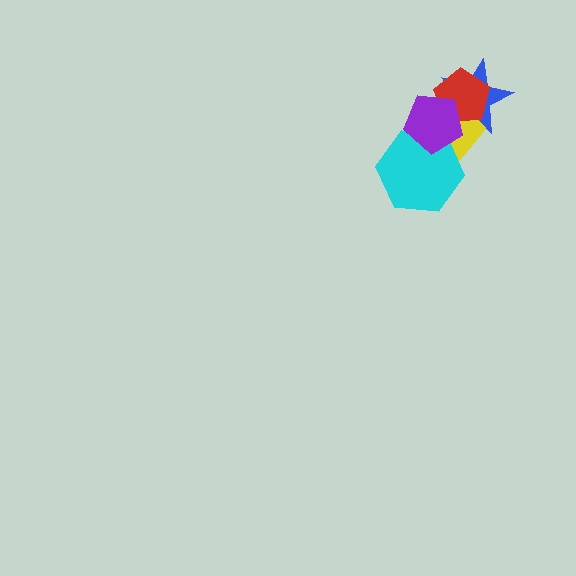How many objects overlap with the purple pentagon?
4 objects overlap with the purple pentagon.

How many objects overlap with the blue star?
3 objects overlap with the blue star.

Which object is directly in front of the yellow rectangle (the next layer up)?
The blue star is directly in front of the yellow rectangle.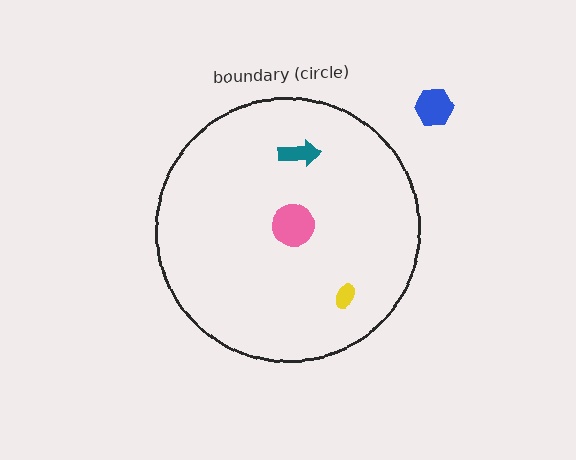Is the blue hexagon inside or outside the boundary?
Outside.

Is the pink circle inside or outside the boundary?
Inside.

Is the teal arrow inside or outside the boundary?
Inside.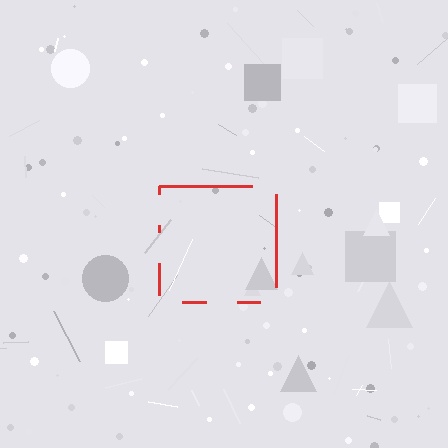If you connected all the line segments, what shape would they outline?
They would outline a square.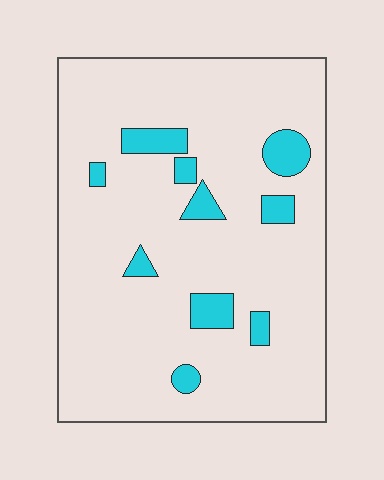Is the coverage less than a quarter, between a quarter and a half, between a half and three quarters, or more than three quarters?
Less than a quarter.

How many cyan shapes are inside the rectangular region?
10.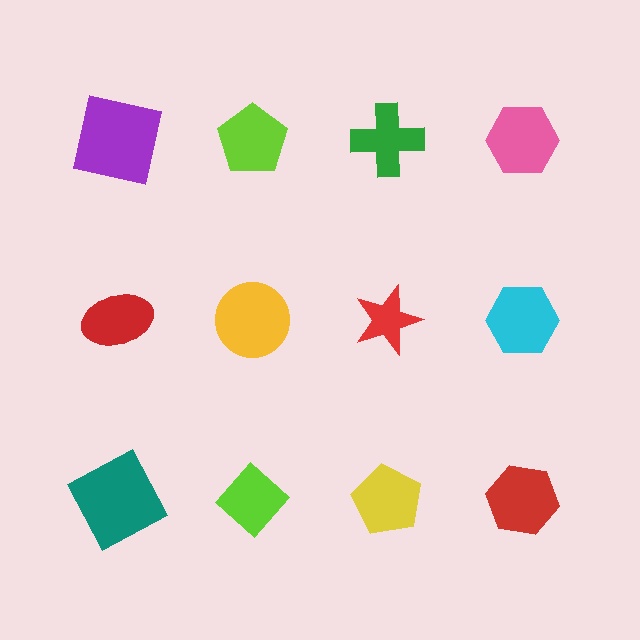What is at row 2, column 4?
A cyan hexagon.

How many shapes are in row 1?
4 shapes.